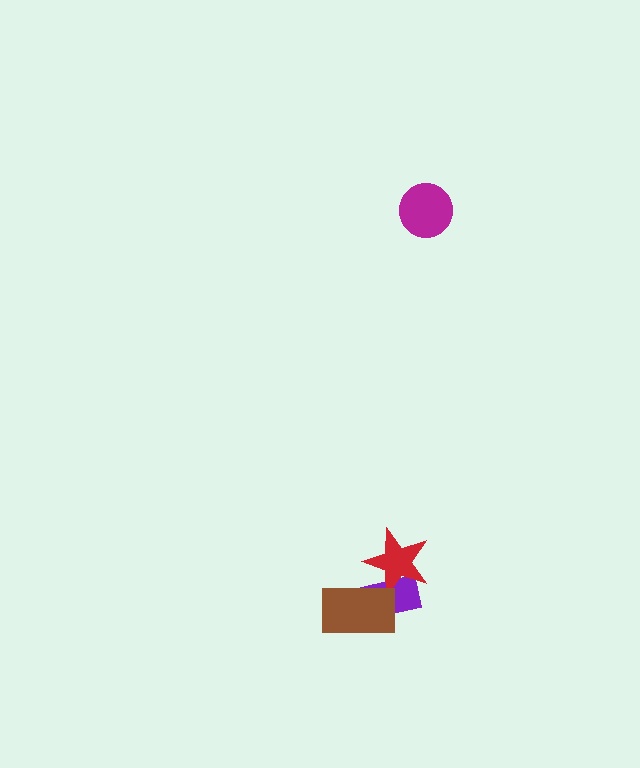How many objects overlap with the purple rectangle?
2 objects overlap with the purple rectangle.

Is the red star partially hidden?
Yes, it is partially covered by another shape.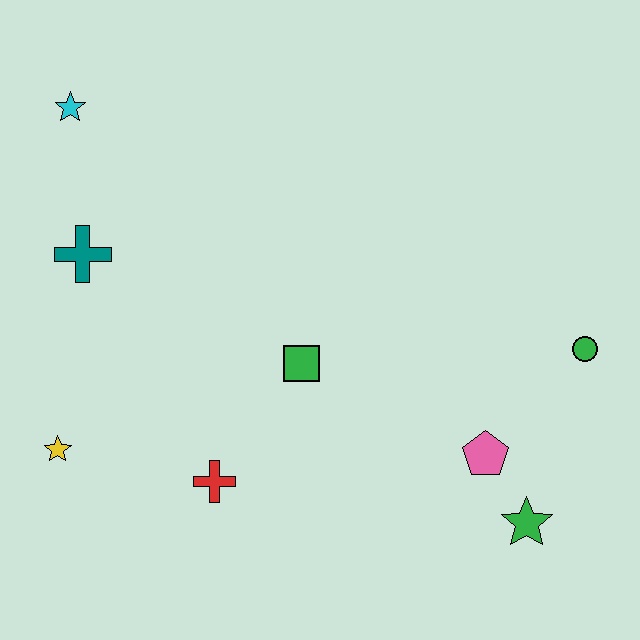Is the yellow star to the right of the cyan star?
No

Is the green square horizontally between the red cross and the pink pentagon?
Yes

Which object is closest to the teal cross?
The cyan star is closest to the teal cross.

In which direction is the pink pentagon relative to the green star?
The pink pentagon is above the green star.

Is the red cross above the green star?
Yes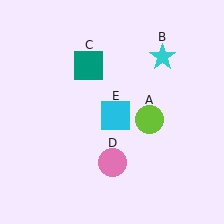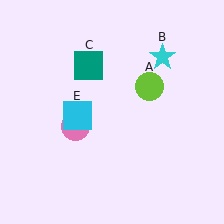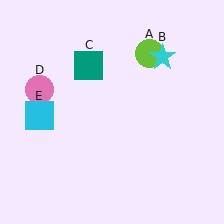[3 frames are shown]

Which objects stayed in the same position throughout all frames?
Cyan star (object B) and teal square (object C) remained stationary.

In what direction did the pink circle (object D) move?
The pink circle (object D) moved up and to the left.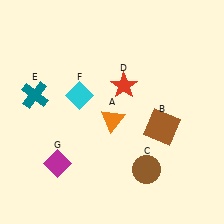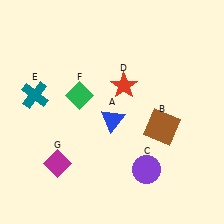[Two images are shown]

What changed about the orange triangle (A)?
In Image 1, A is orange. In Image 2, it changed to blue.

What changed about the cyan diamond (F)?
In Image 1, F is cyan. In Image 2, it changed to green.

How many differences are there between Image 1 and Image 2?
There are 3 differences between the two images.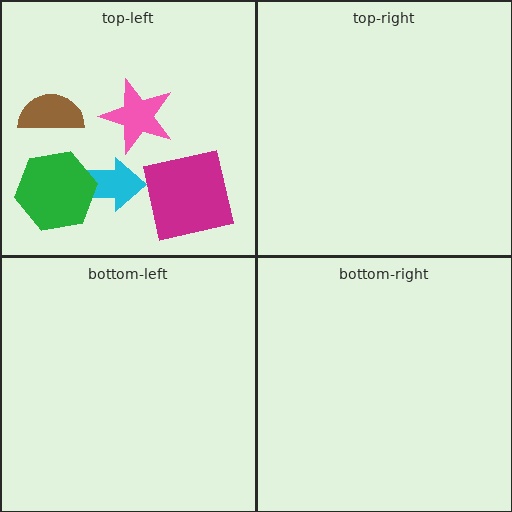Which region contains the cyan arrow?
The top-left region.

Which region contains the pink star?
The top-left region.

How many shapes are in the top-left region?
5.